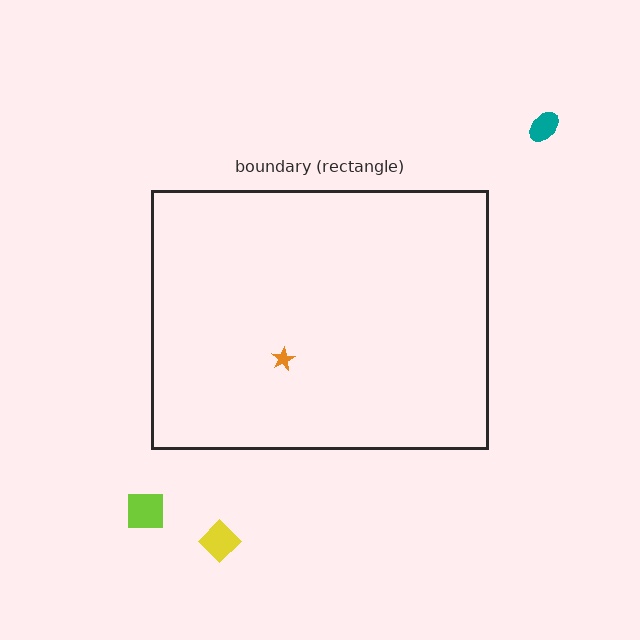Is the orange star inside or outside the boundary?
Inside.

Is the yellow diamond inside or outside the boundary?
Outside.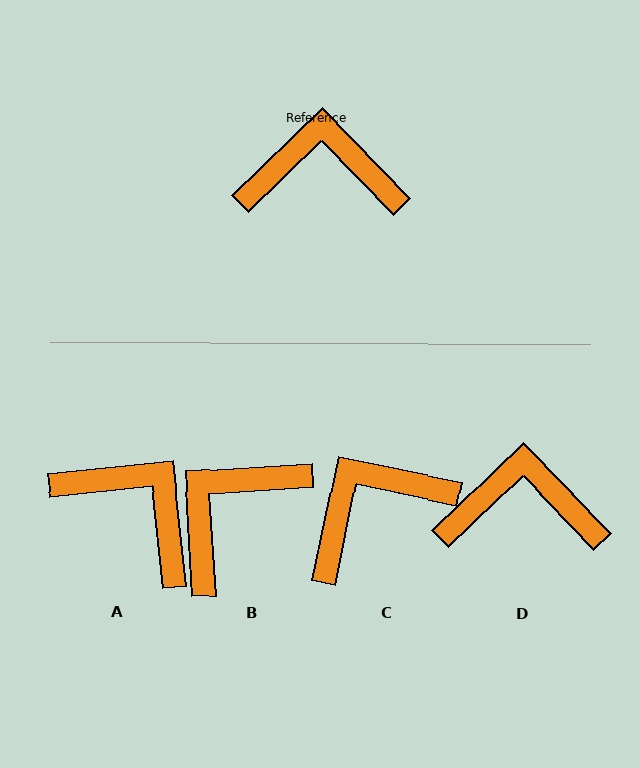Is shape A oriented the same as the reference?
No, it is off by about 38 degrees.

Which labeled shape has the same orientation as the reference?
D.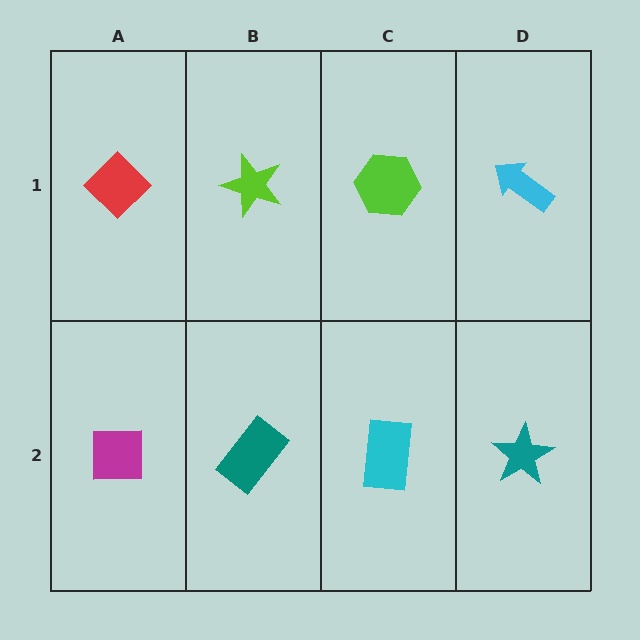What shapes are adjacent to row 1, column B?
A teal rectangle (row 2, column B), a red diamond (row 1, column A), a lime hexagon (row 1, column C).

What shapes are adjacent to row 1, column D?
A teal star (row 2, column D), a lime hexagon (row 1, column C).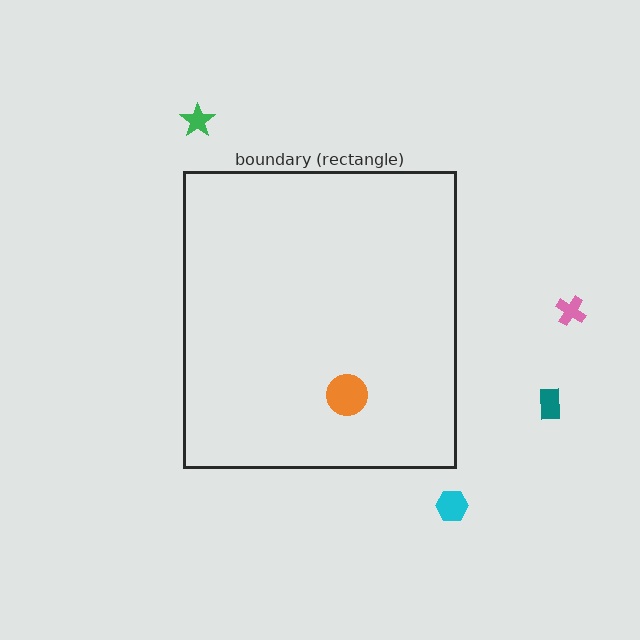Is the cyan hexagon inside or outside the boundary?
Outside.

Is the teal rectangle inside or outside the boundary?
Outside.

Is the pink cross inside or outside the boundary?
Outside.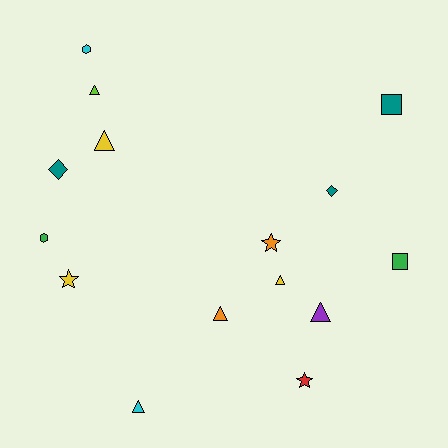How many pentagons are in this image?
There are no pentagons.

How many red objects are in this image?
There is 1 red object.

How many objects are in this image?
There are 15 objects.